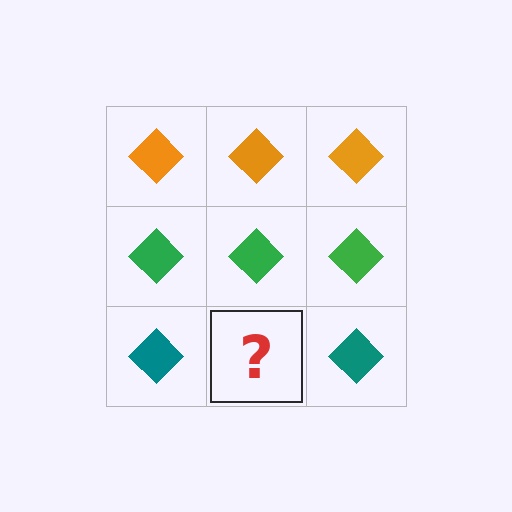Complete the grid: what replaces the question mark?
The question mark should be replaced with a teal diamond.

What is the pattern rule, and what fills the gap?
The rule is that each row has a consistent color. The gap should be filled with a teal diamond.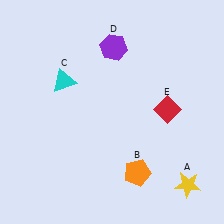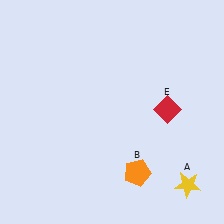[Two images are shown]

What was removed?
The purple hexagon (D), the cyan triangle (C) were removed in Image 2.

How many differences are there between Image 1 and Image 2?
There are 2 differences between the two images.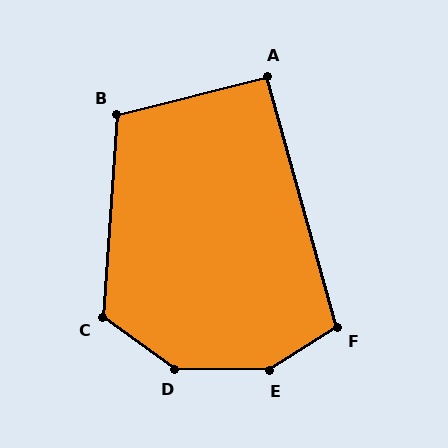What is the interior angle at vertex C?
Approximately 122 degrees (obtuse).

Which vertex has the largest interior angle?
E, at approximately 147 degrees.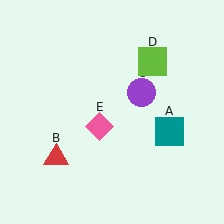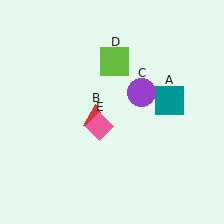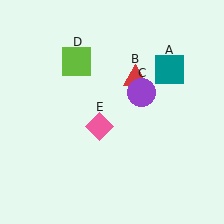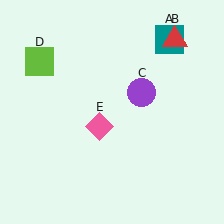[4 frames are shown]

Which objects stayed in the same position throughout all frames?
Purple circle (object C) and pink diamond (object E) remained stationary.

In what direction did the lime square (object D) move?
The lime square (object D) moved left.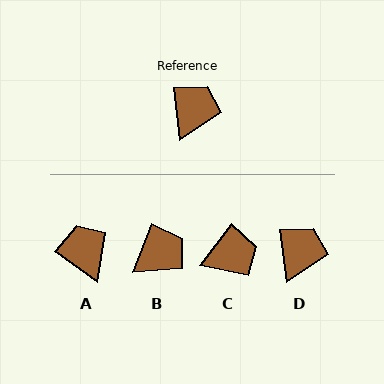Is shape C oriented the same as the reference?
No, it is off by about 44 degrees.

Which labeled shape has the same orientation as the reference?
D.